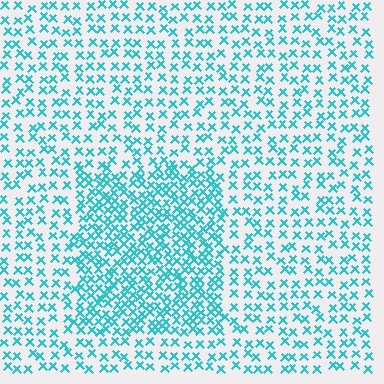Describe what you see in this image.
The image contains small cyan elements arranged at two different densities. A rectangle-shaped region is visible where the elements are more densely packed than the surrounding area.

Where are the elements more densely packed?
The elements are more densely packed inside the rectangle boundary.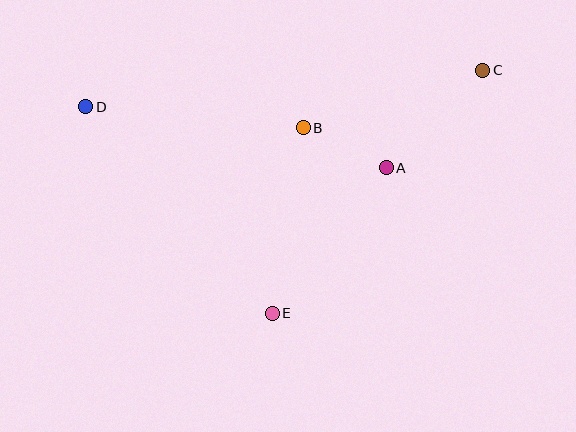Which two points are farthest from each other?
Points C and D are farthest from each other.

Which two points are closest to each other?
Points A and B are closest to each other.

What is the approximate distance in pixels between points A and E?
The distance between A and E is approximately 185 pixels.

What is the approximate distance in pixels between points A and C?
The distance between A and C is approximately 137 pixels.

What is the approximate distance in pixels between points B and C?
The distance between B and C is approximately 189 pixels.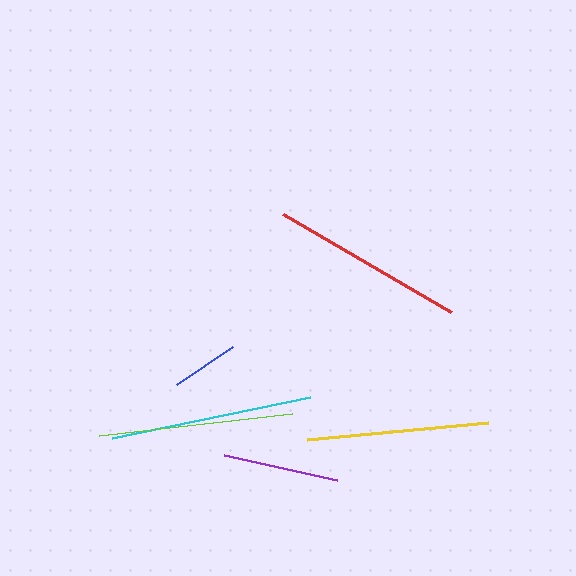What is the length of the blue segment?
The blue segment is approximately 67 pixels long.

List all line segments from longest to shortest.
From longest to shortest: cyan, red, lime, yellow, purple, blue.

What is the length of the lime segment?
The lime segment is approximately 194 pixels long.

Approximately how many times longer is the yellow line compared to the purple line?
The yellow line is approximately 1.6 times the length of the purple line.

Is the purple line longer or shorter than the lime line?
The lime line is longer than the purple line.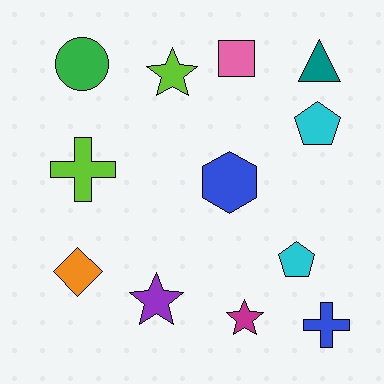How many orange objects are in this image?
There is 1 orange object.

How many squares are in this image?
There is 1 square.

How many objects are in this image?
There are 12 objects.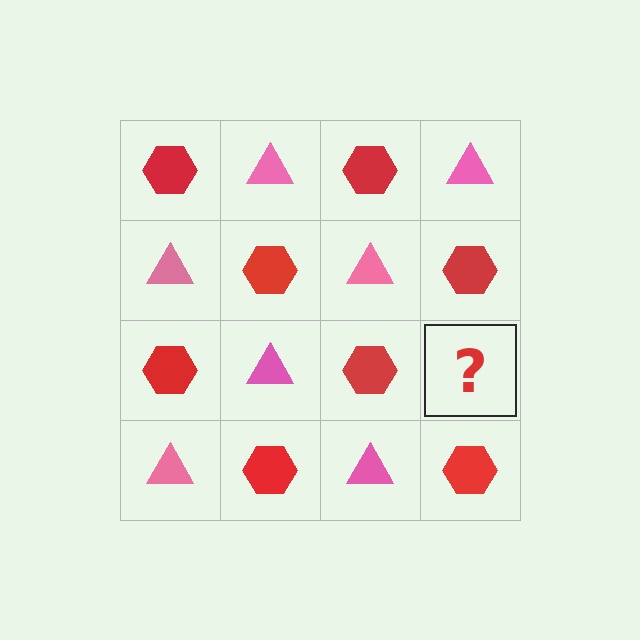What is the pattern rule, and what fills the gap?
The rule is that it alternates red hexagon and pink triangle in a checkerboard pattern. The gap should be filled with a pink triangle.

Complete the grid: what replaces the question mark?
The question mark should be replaced with a pink triangle.